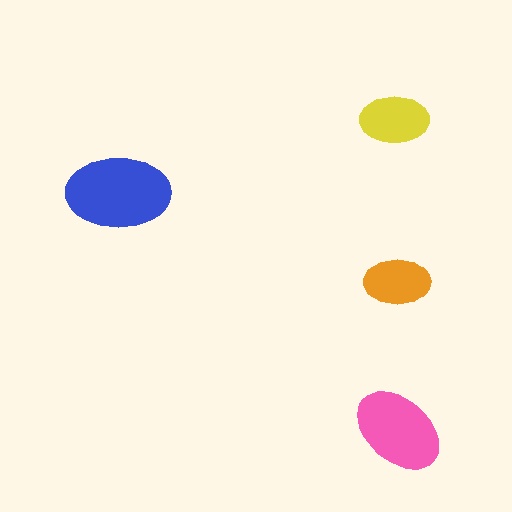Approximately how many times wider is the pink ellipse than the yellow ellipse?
About 1.5 times wider.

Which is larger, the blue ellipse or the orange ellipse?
The blue one.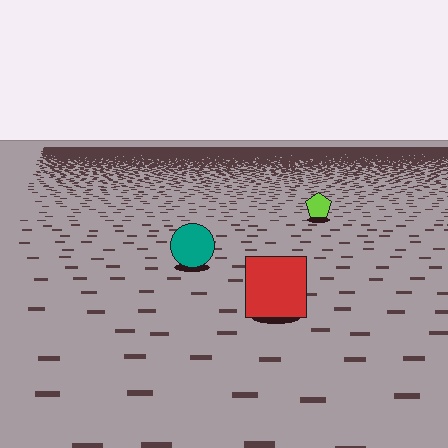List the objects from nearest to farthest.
From nearest to farthest: the red square, the teal circle, the lime pentagon.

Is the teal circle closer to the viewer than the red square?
No. The red square is closer — you can tell from the texture gradient: the ground texture is coarser near it.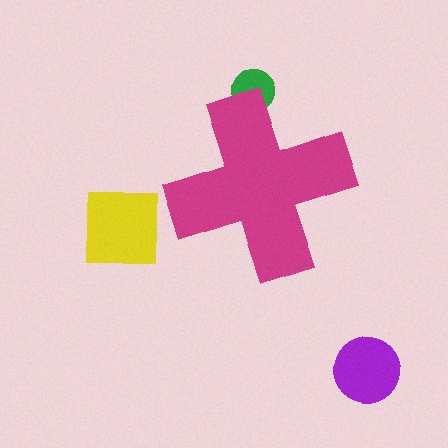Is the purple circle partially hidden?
No, the purple circle is fully visible.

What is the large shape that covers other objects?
A magenta cross.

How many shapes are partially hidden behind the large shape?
1 shape is partially hidden.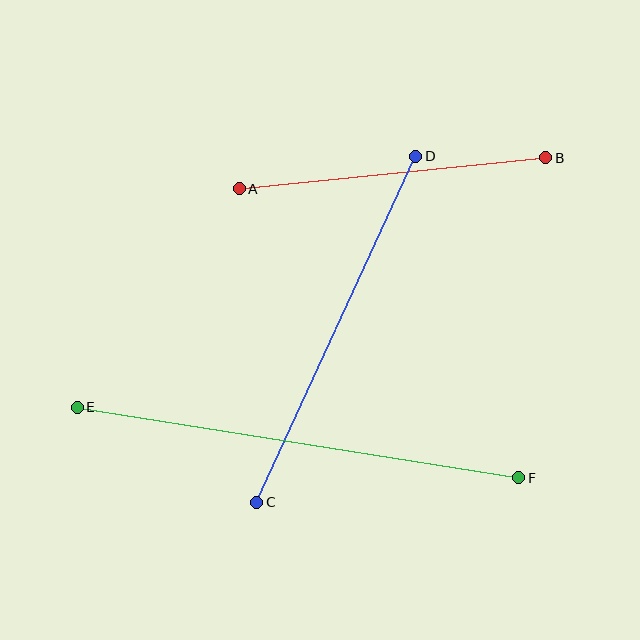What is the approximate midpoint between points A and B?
The midpoint is at approximately (392, 173) pixels.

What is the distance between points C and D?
The distance is approximately 381 pixels.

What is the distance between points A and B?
The distance is approximately 308 pixels.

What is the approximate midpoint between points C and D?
The midpoint is at approximately (336, 329) pixels.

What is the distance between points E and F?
The distance is approximately 447 pixels.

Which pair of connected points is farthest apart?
Points E and F are farthest apart.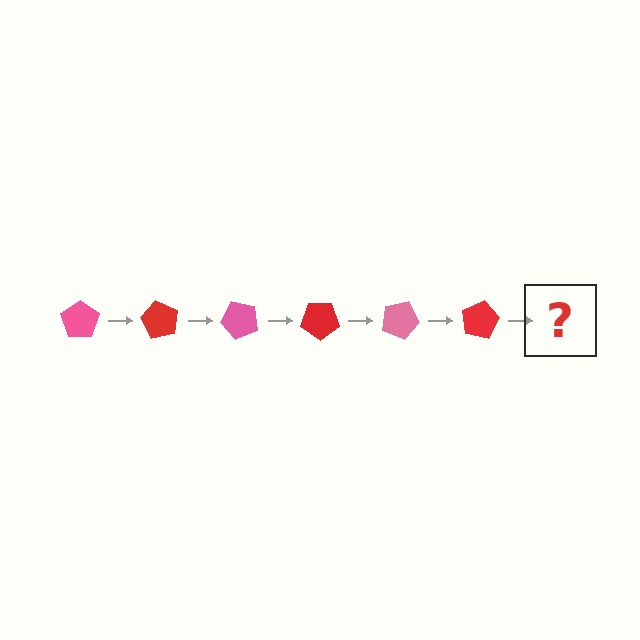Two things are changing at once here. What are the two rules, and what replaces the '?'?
The two rules are that it rotates 60 degrees each step and the color cycles through pink and red. The '?' should be a pink pentagon, rotated 360 degrees from the start.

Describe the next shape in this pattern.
It should be a pink pentagon, rotated 360 degrees from the start.